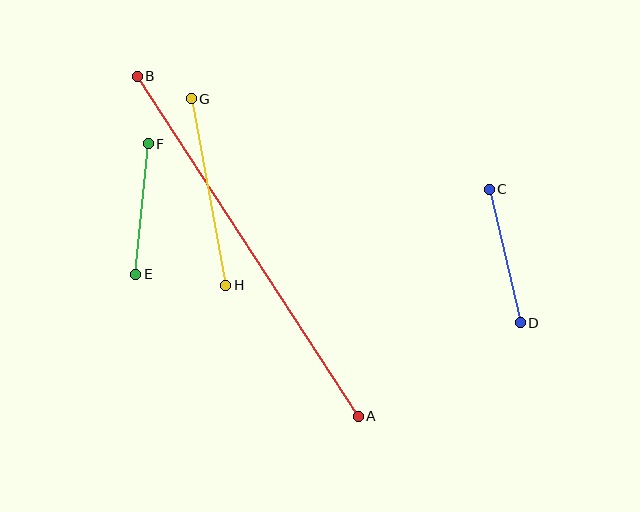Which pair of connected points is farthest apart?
Points A and B are farthest apart.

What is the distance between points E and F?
The distance is approximately 131 pixels.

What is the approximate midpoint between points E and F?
The midpoint is at approximately (142, 209) pixels.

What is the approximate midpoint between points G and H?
The midpoint is at approximately (209, 192) pixels.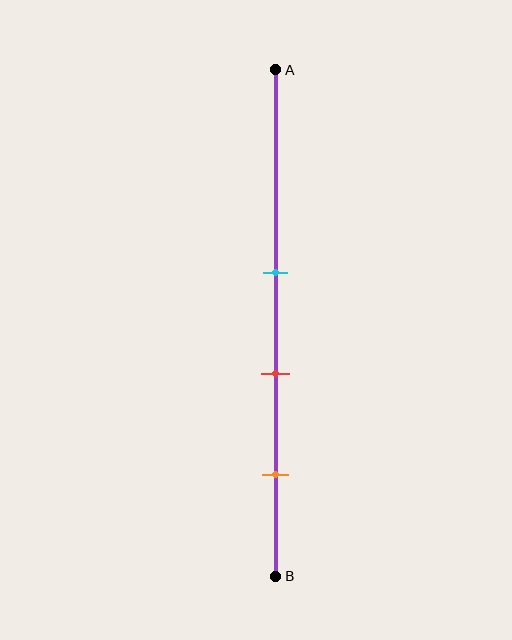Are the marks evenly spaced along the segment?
Yes, the marks are approximately evenly spaced.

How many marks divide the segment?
There are 3 marks dividing the segment.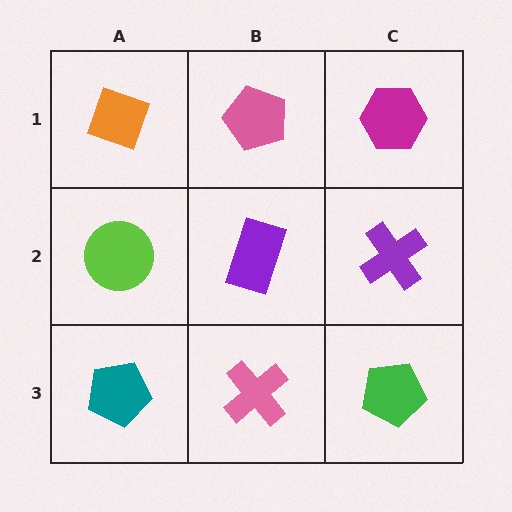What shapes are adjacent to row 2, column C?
A magenta hexagon (row 1, column C), a green pentagon (row 3, column C), a purple rectangle (row 2, column B).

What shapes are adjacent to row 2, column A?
An orange diamond (row 1, column A), a teal pentagon (row 3, column A), a purple rectangle (row 2, column B).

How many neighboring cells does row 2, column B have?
4.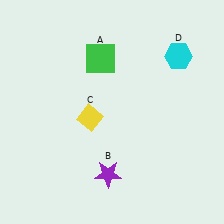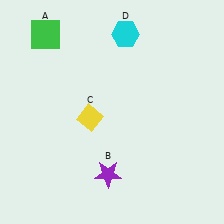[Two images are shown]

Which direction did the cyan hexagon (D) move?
The cyan hexagon (D) moved left.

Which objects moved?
The objects that moved are: the green square (A), the cyan hexagon (D).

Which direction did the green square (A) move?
The green square (A) moved left.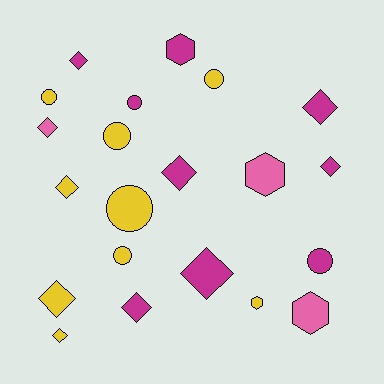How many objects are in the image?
There are 21 objects.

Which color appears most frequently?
Magenta, with 9 objects.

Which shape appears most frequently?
Diamond, with 10 objects.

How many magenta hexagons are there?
There is 1 magenta hexagon.